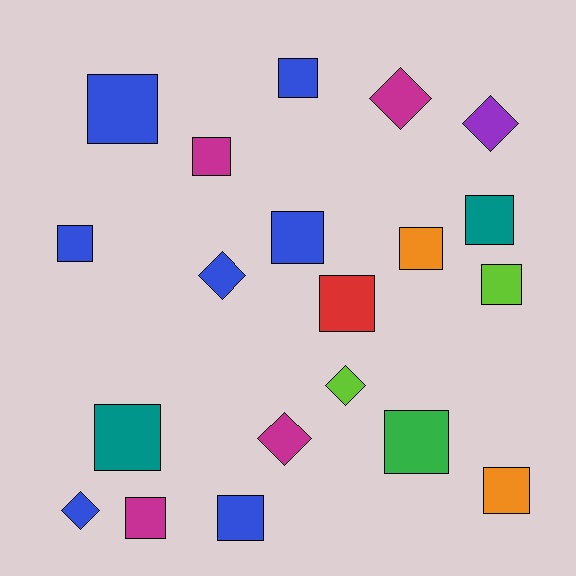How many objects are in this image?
There are 20 objects.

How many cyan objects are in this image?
There are no cyan objects.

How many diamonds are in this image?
There are 6 diamonds.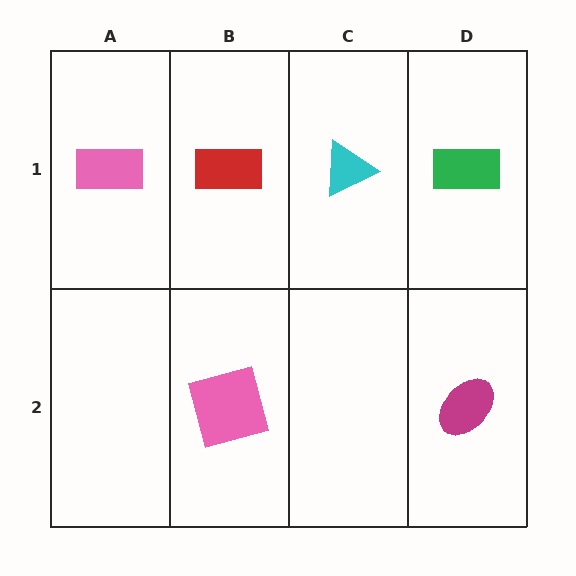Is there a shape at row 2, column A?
No, that cell is empty.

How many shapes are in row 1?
4 shapes.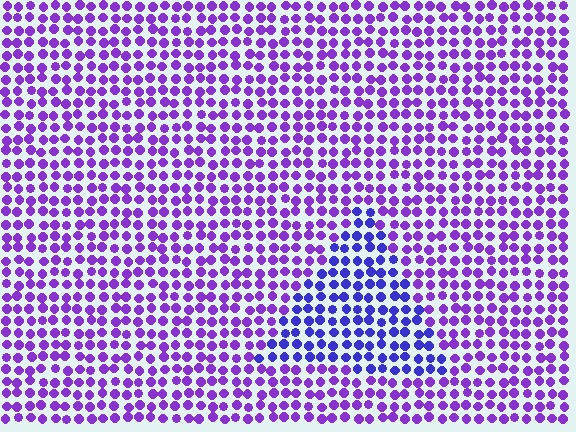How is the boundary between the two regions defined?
The boundary is defined purely by a slight shift in hue (about 31 degrees). Spacing, size, and orientation are identical on both sides.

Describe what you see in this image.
The image is filled with small purple elements in a uniform arrangement. A triangle-shaped region is visible where the elements are tinted to a slightly different hue, forming a subtle color boundary.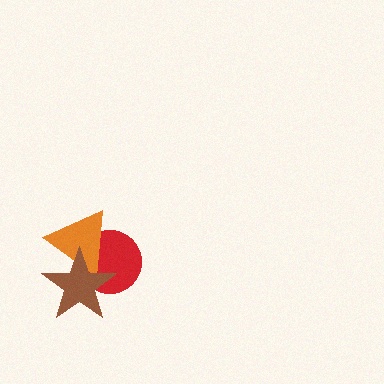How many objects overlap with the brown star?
2 objects overlap with the brown star.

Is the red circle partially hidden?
Yes, it is partially covered by another shape.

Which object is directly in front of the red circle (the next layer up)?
The orange triangle is directly in front of the red circle.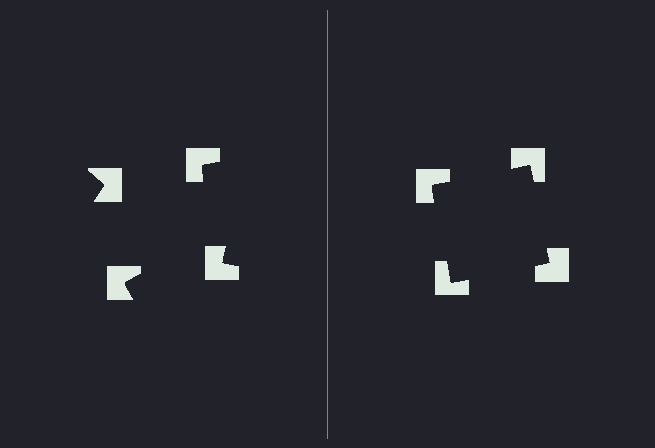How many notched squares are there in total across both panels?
8 — 4 on each side.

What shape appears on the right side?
An illusory square.